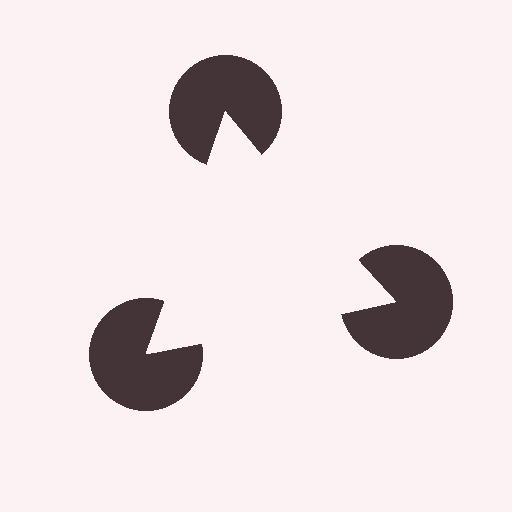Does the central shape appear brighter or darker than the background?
It typically appears slightly brighter than the background, even though no actual brightness change is drawn.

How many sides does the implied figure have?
3 sides.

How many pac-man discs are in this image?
There are 3 — one at each vertex of the illusory triangle.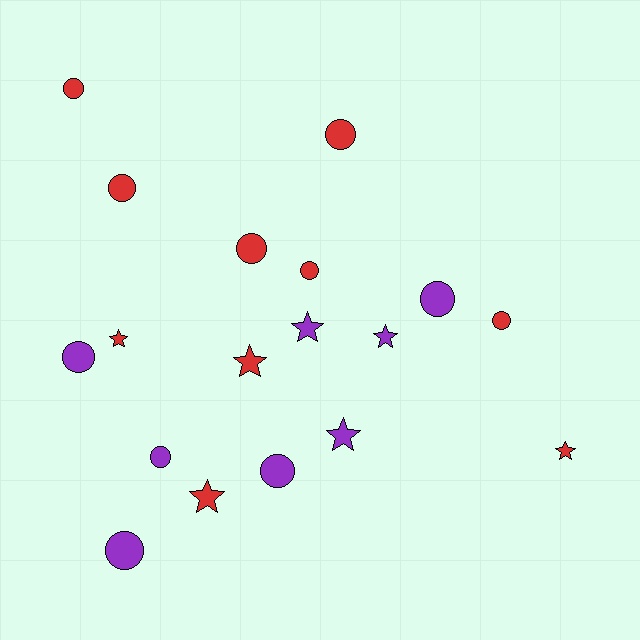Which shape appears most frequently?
Circle, with 11 objects.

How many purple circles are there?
There are 5 purple circles.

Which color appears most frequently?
Red, with 10 objects.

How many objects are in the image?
There are 18 objects.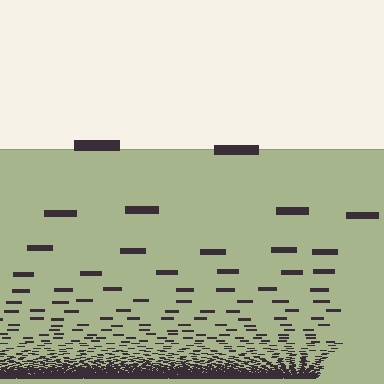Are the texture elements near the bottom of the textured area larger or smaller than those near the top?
Smaller. The gradient is inverted — elements near the bottom are smaller and denser.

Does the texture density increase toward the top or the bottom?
Density increases toward the bottom.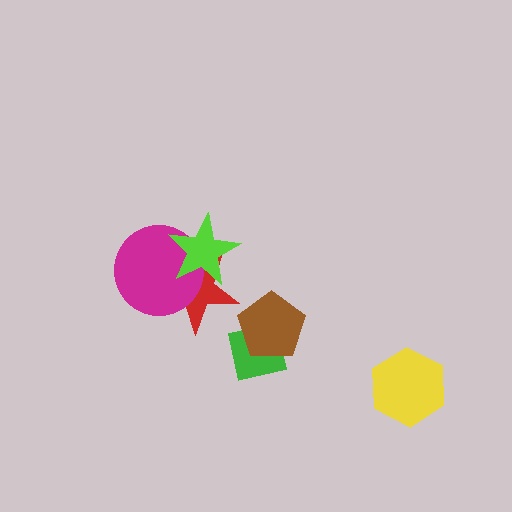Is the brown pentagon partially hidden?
No, no other shape covers it.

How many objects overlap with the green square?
1 object overlaps with the green square.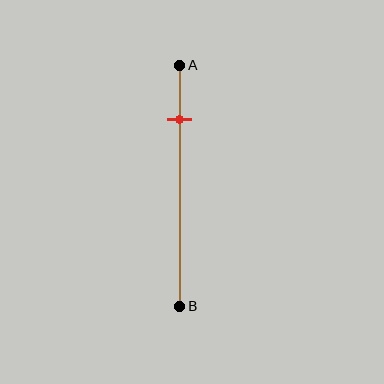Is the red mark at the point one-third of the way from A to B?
No, the mark is at about 25% from A, not at the 33% one-third point.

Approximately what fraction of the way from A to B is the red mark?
The red mark is approximately 25% of the way from A to B.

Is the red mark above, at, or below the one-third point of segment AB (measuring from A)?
The red mark is above the one-third point of segment AB.